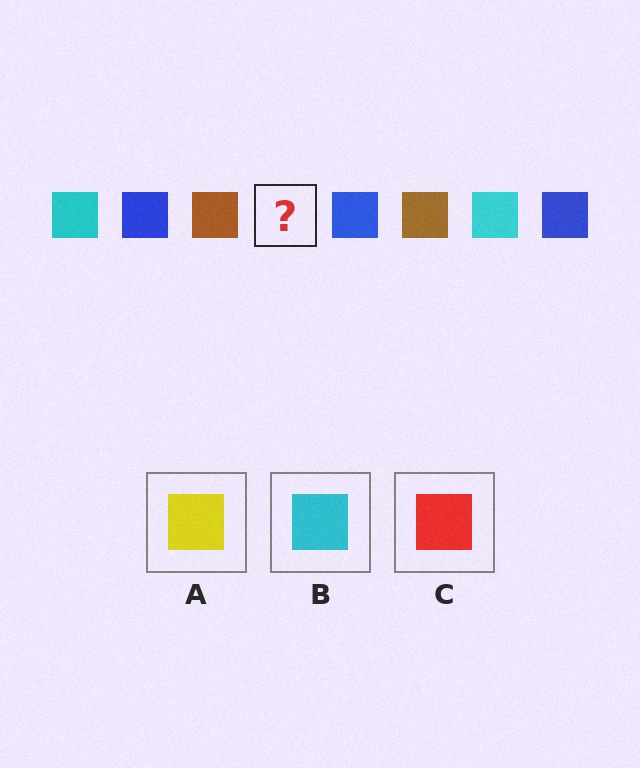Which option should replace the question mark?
Option B.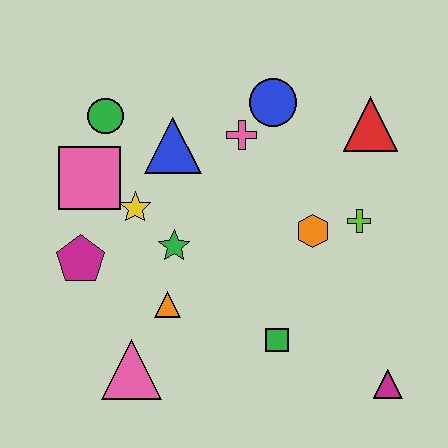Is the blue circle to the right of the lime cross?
No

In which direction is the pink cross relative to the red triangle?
The pink cross is to the left of the red triangle.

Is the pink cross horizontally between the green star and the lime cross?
Yes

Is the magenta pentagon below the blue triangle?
Yes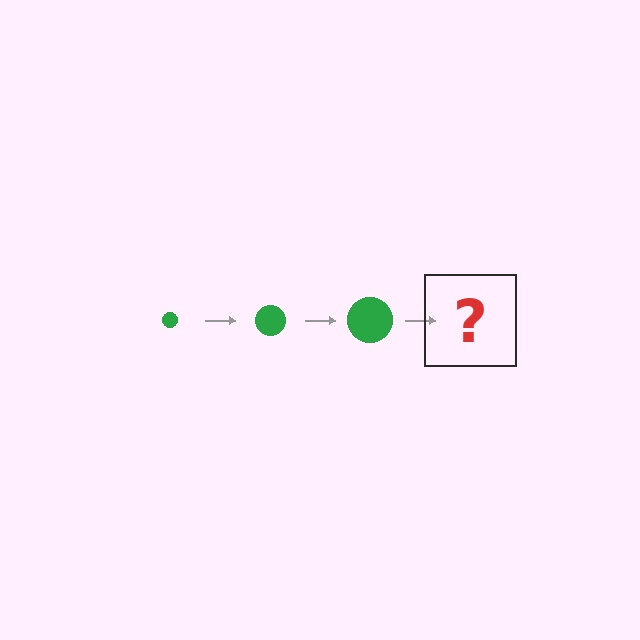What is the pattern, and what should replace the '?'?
The pattern is that the circle gets progressively larger each step. The '?' should be a green circle, larger than the previous one.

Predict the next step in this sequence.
The next step is a green circle, larger than the previous one.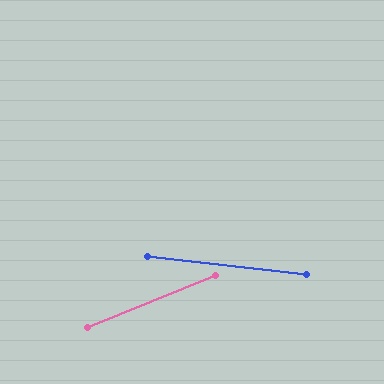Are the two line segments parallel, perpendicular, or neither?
Neither parallel nor perpendicular — they differ by about 28°.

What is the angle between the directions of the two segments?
Approximately 28 degrees.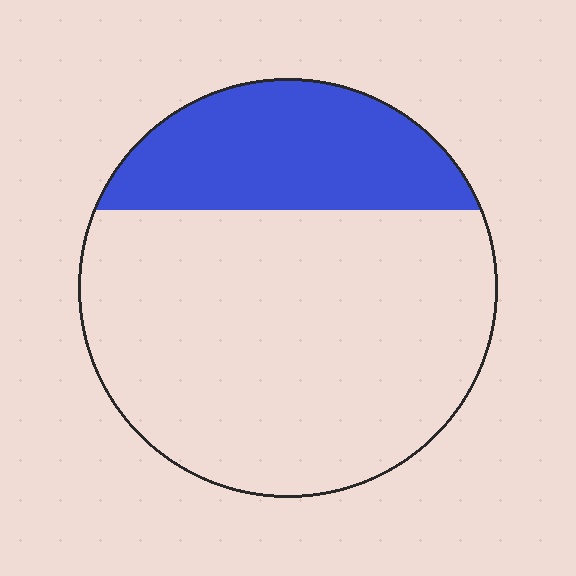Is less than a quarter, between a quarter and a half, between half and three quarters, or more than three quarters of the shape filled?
Between a quarter and a half.